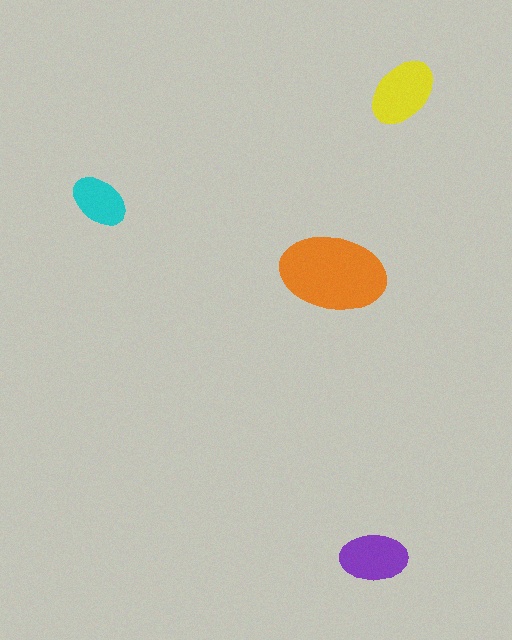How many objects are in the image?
There are 4 objects in the image.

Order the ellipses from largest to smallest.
the orange one, the yellow one, the purple one, the cyan one.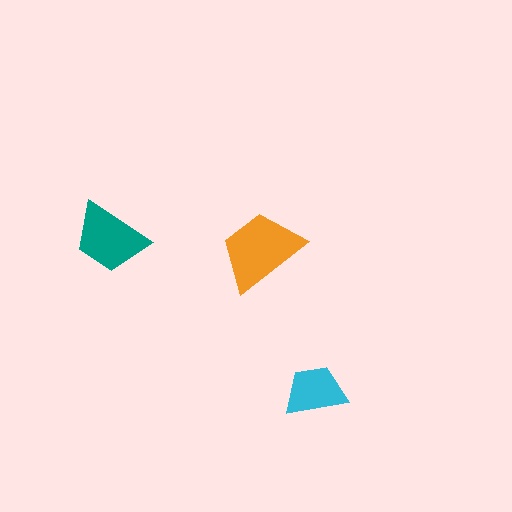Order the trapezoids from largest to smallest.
the orange one, the teal one, the cyan one.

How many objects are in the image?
There are 3 objects in the image.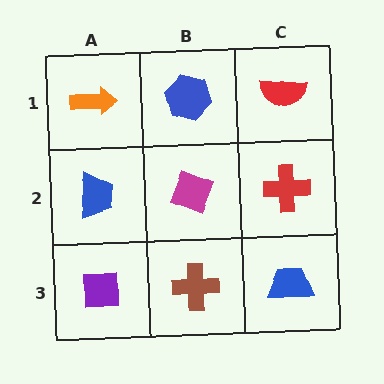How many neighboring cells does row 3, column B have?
3.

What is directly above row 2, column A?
An orange arrow.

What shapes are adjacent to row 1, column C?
A red cross (row 2, column C), a blue hexagon (row 1, column B).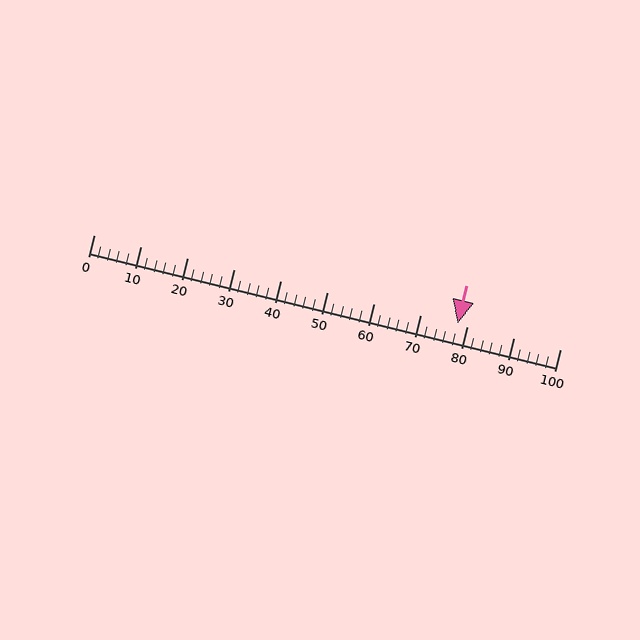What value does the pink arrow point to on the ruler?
The pink arrow points to approximately 78.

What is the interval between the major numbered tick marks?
The major tick marks are spaced 10 units apart.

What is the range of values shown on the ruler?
The ruler shows values from 0 to 100.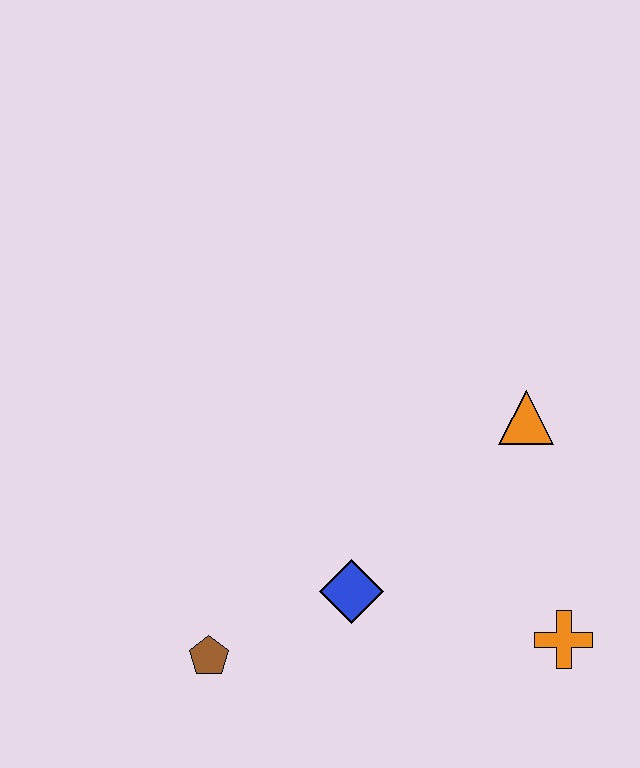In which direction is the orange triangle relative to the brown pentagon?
The orange triangle is to the right of the brown pentagon.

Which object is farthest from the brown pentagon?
The orange triangle is farthest from the brown pentagon.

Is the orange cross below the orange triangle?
Yes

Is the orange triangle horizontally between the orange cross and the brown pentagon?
Yes